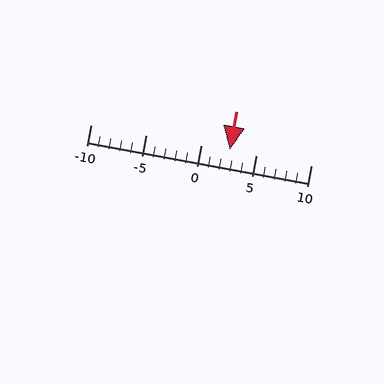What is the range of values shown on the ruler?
The ruler shows values from -10 to 10.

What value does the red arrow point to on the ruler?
The red arrow points to approximately 3.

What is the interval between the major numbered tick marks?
The major tick marks are spaced 5 units apart.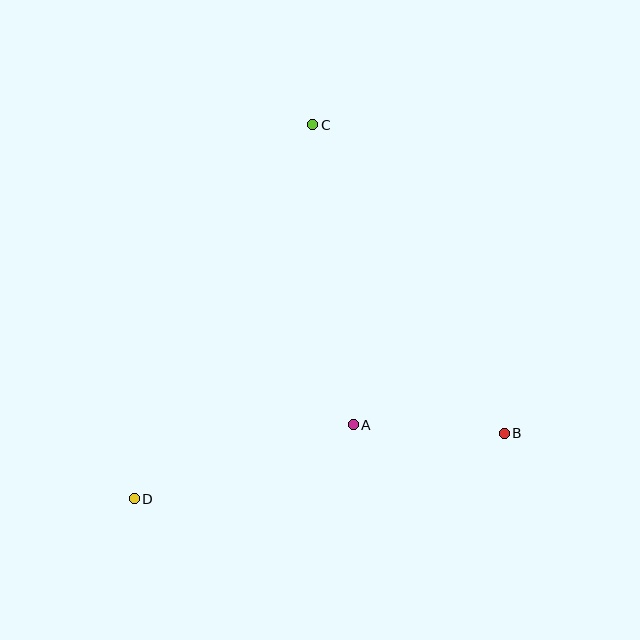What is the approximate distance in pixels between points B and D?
The distance between B and D is approximately 376 pixels.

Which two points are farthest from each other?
Points C and D are farthest from each other.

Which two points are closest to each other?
Points A and B are closest to each other.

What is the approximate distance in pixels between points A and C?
The distance between A and C is approximately 303 pixels.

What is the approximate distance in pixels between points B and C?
The distance between B and C is approximately 363 pixels.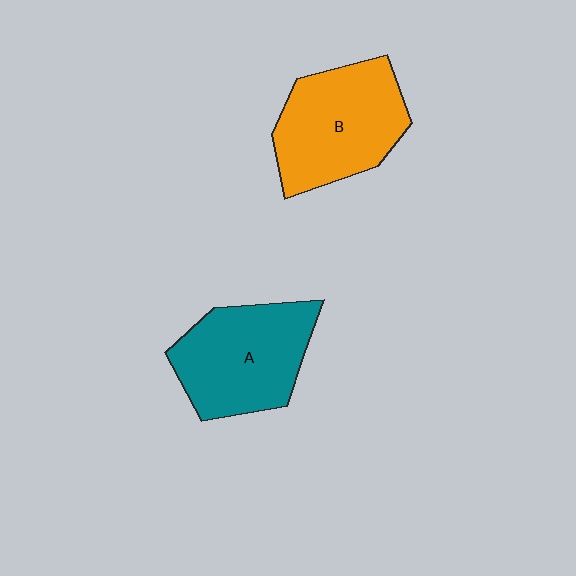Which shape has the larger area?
Shape B (orange).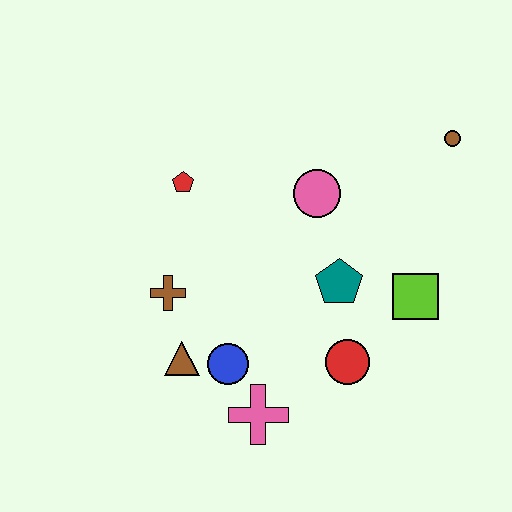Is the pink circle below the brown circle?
Yes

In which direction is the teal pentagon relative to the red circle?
The teal pentagon is above the red circle.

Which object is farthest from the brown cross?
The brown circle is farthest from the brown cross.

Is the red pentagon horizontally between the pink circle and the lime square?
No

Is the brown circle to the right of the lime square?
Yes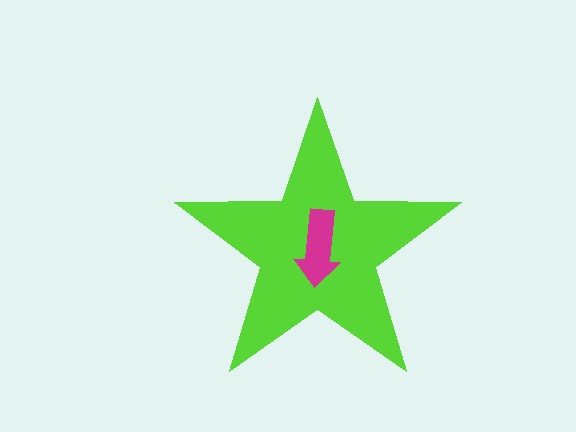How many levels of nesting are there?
2.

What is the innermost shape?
The magenta arrow.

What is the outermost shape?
The lime star.